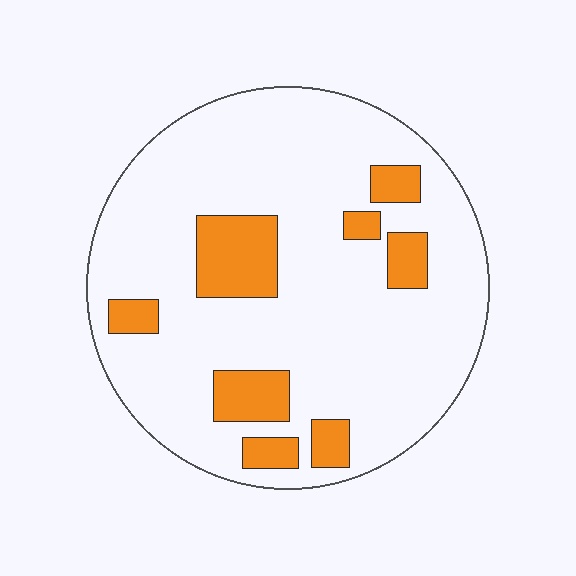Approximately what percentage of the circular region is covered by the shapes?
Approximately 15%.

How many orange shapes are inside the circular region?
8.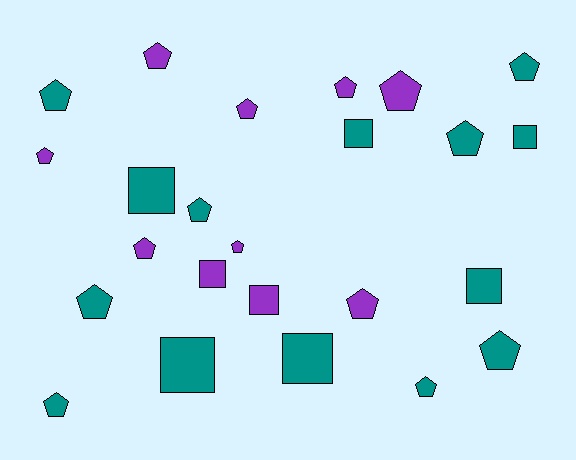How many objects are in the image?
There are 24 objects.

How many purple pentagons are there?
There are 8 purple pentagons.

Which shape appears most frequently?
Pentagon, with 16 objects.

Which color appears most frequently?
Teal, with 14 objects.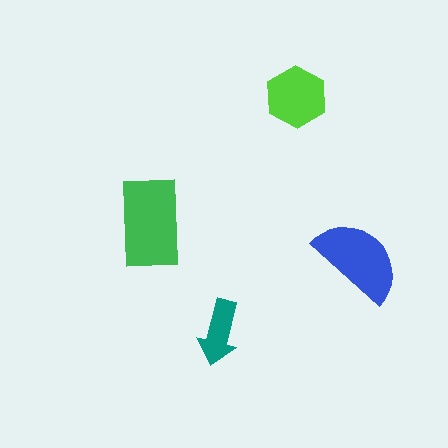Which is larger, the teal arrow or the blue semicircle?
The blue semicircle.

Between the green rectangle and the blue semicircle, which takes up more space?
The green rectangle.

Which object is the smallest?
The teal arrow.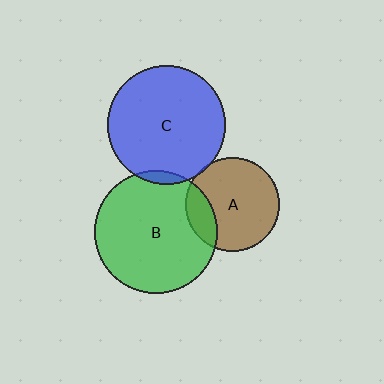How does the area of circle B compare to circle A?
Approximately 1.7 times.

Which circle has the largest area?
Circle B (green).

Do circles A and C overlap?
Yes.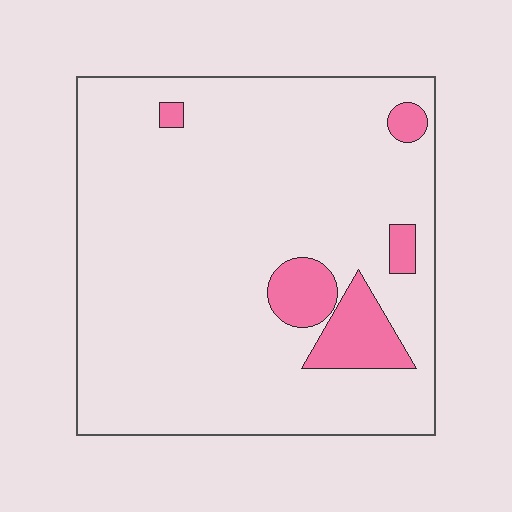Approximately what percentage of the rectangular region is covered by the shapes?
Approximately 10%.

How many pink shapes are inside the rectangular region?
5.